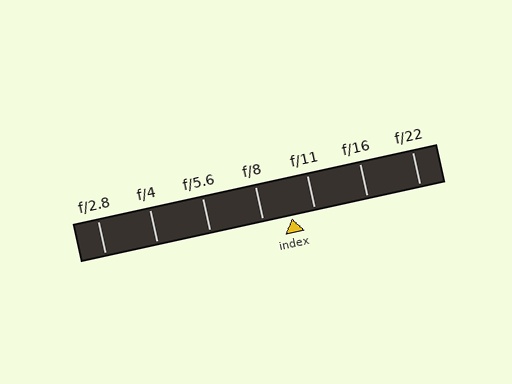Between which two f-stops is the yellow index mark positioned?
The index mark is between f/8 and f/11.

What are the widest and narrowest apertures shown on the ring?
The widest aperture shown is f/2.8 and the narrowest is f/22.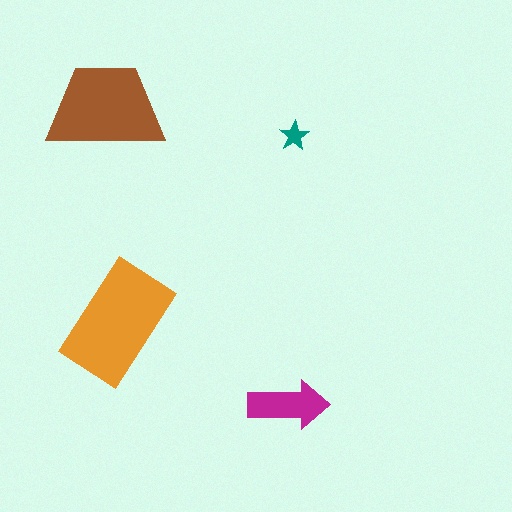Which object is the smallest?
The teal star.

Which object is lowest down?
The magenta arrow is bottommost.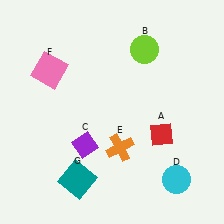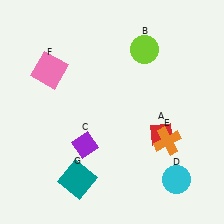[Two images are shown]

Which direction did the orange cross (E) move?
The orange cross (E) moved right.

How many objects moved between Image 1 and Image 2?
1 object moved between the two images.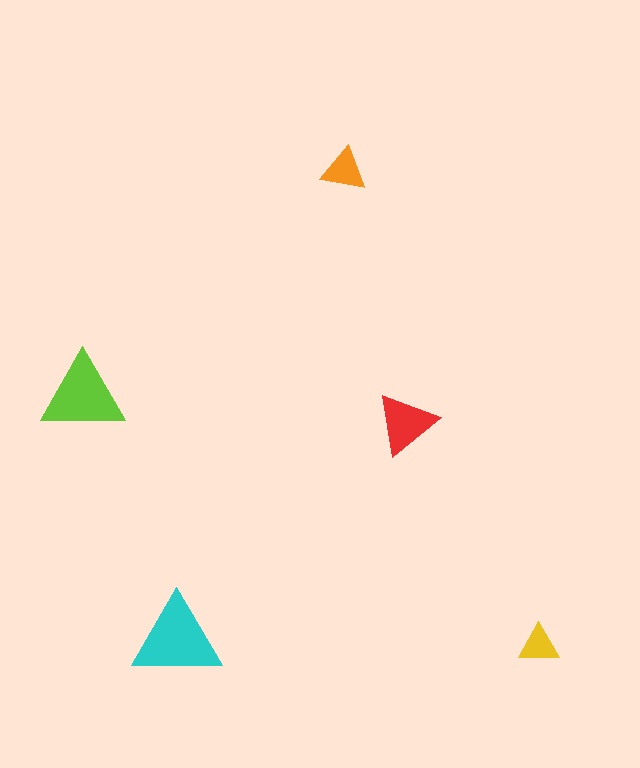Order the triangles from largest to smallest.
the cyan one, the lime one, the red one, the orange one, the yellow one.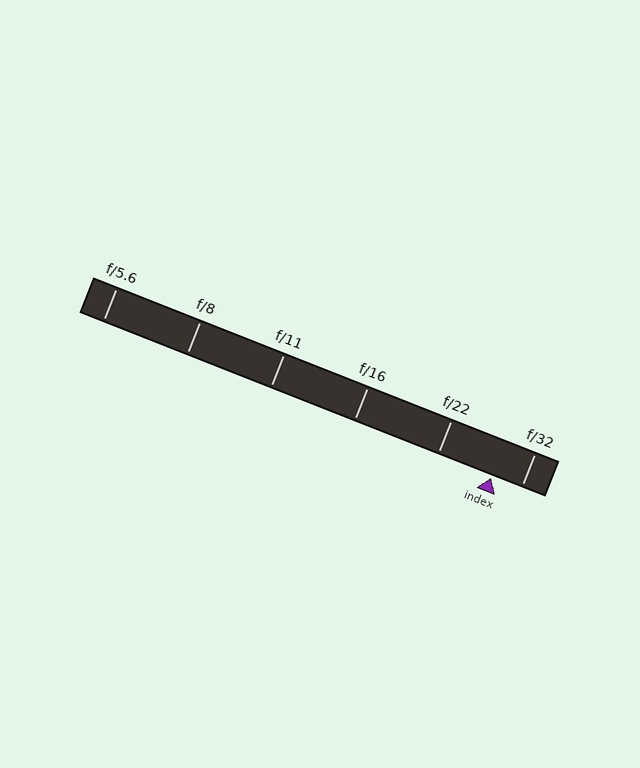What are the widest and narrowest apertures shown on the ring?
The widest aperture shown is f/5.6 and the narrowest is f/32.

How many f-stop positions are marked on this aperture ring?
There are 6 f-stop positions marked.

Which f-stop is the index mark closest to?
The index mark is closest to f/32.